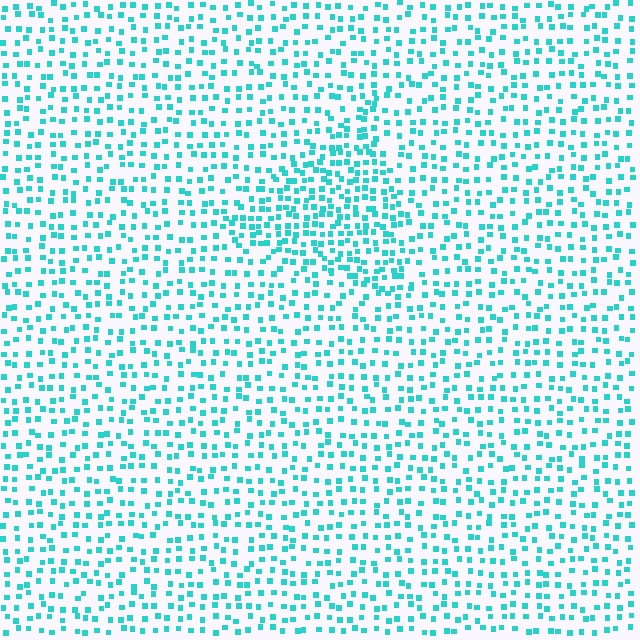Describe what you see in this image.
The image contains small cyan elements arranged at two different densities. A triangle-shaped region is visible where the elements are more densely packed than the surrounding area.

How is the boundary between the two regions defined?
The boundary is defined by a change in element density (approximately 1.7x ratio). All elements are the same color, size, and shape.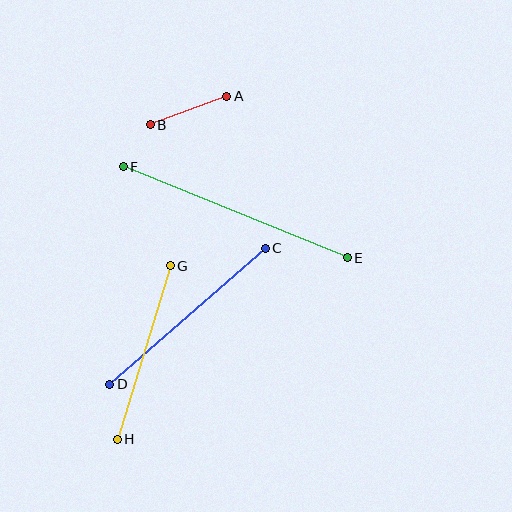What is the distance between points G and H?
The distance is approximately 182 pixels.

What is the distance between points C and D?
The distance is approximately 207 pixels.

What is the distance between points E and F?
The distance is approximately 242 pixels.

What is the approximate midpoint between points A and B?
The midpoint is at approximately (189, 110) pixels.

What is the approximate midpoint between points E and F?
The midpoint is at approximately (235, 212) pixels.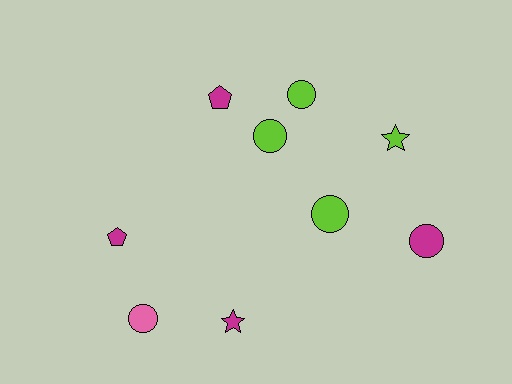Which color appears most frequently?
Lime, with 4 objects.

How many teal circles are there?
There are no teal circles.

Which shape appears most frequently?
Circle, with 5 objects.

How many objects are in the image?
There are 9 objects.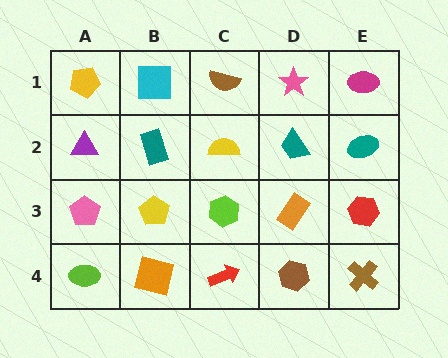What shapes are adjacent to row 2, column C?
A brown semicircle (row 1, column C), a lime hexagon (row 3, column C), a teal rectangle (row 2, column B), a teal trapezoid (row 2, column D).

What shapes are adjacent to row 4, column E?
A red hexagon (row 3, column E), a brown hexagon (row 4, column D).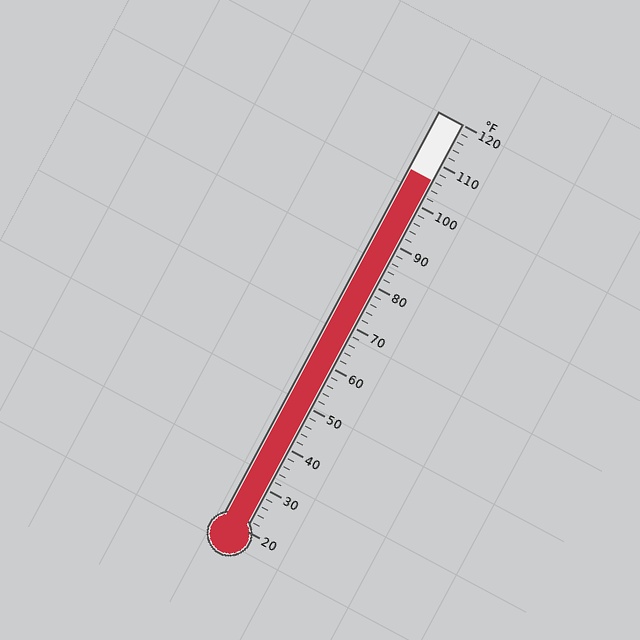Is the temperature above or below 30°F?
The temperature is above 30°F.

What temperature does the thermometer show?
The thermometer shows approximately 106°F.